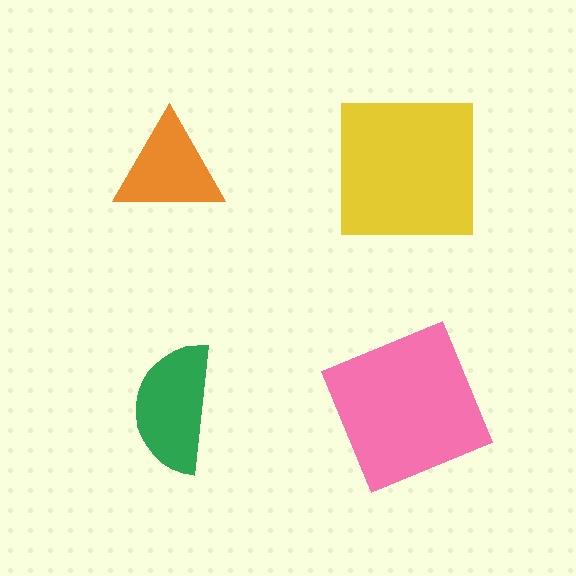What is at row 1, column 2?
A yellow square.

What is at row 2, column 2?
A pink square.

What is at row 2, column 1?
A green semicircle.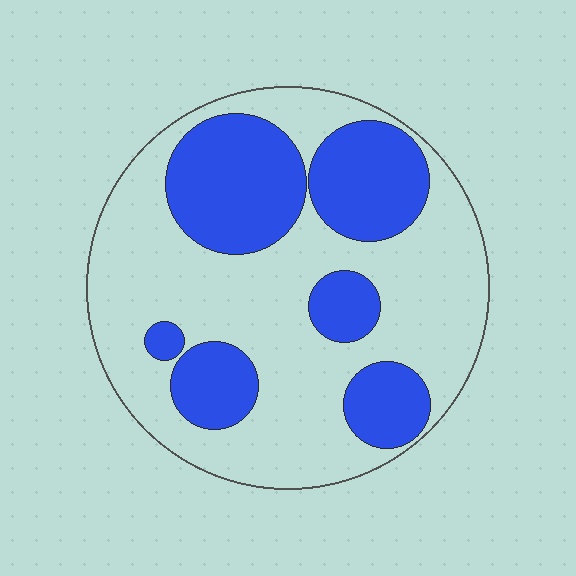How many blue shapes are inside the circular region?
6.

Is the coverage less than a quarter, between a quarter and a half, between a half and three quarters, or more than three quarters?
Between a quarter and a half.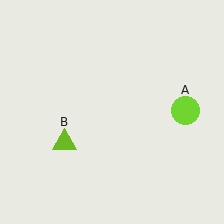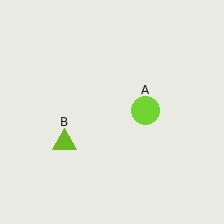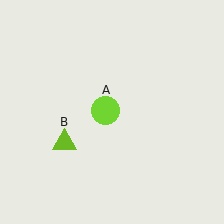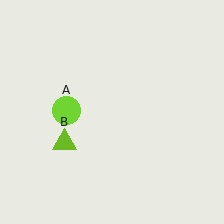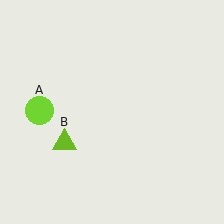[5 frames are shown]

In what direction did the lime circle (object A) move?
The lime circle (object A) moved left.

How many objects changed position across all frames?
1 object changed position: lime circle (object A).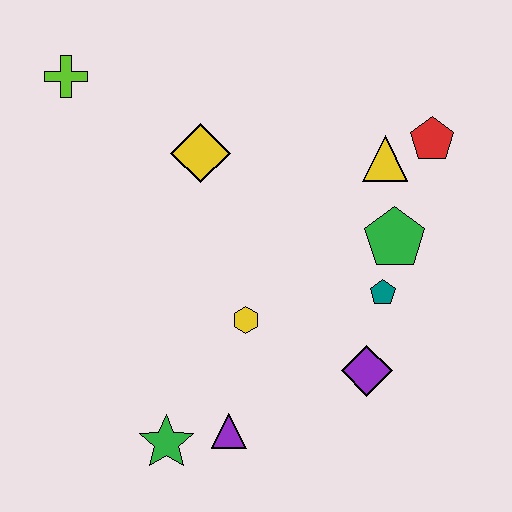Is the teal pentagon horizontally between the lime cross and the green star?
No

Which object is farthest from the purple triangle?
The lime cross is farthest from the purple triangle.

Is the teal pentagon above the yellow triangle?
No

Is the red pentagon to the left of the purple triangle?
No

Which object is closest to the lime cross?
The yellow diamond is closest to the lime cross.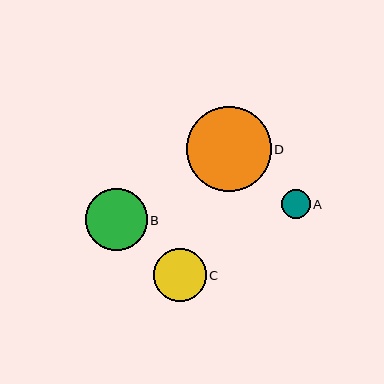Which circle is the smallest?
Circle A is the smallest with a size of approximately 29 pixels.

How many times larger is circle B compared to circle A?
Circle B is approximately 2.1 times the size of circle A.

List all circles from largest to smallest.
From largest to smallest: D, B, C, A.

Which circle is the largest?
Circle D is the largest with a size of approximately 85 pixels.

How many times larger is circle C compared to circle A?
Circle C is approximately 1.8 times the size of circle A.